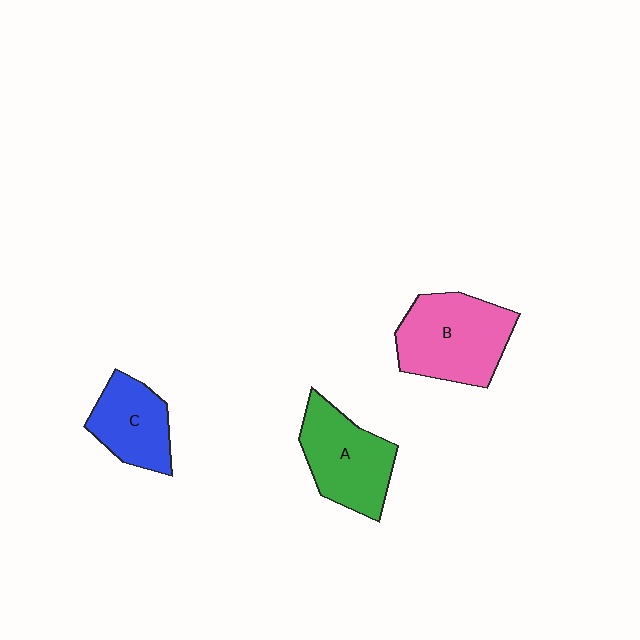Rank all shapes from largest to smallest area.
From largest to smallest: B (pink), A (green), C (blue).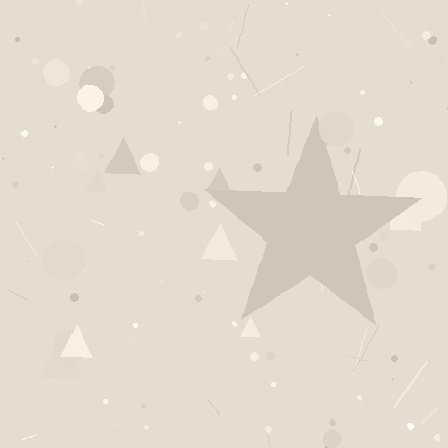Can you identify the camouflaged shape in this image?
The camouflaged shape is a star.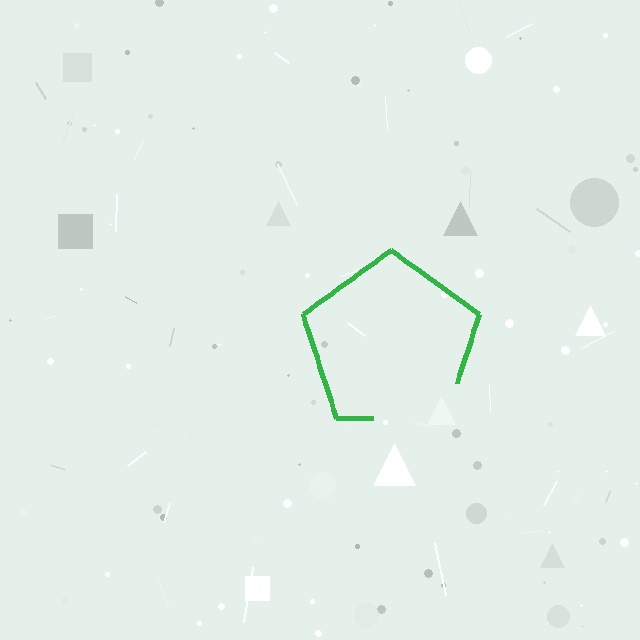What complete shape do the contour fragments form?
The contour fragments form a pentagon.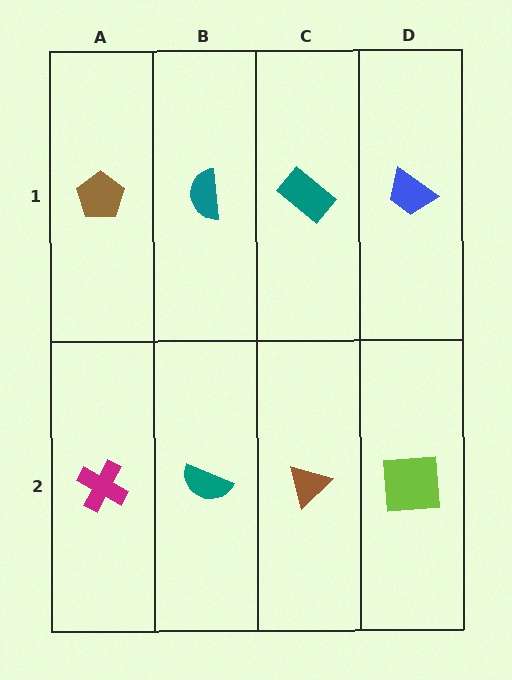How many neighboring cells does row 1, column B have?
3.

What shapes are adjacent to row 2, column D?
A blue trapezoid (row 1, column D), a brown triangle (row 2, column C).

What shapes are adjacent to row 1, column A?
A magenta cross (row 2, column A), a teal semicircle (row 1, column B).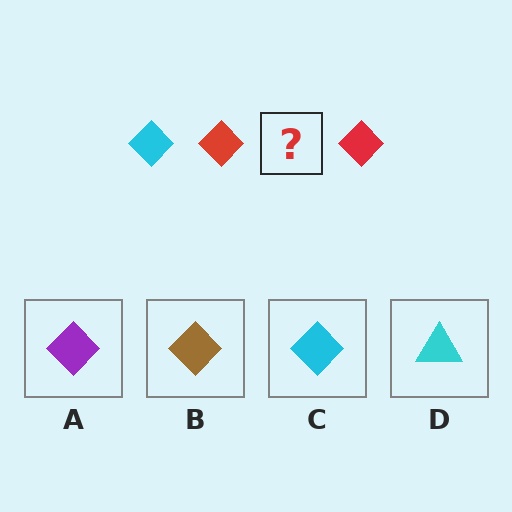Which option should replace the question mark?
Option C.